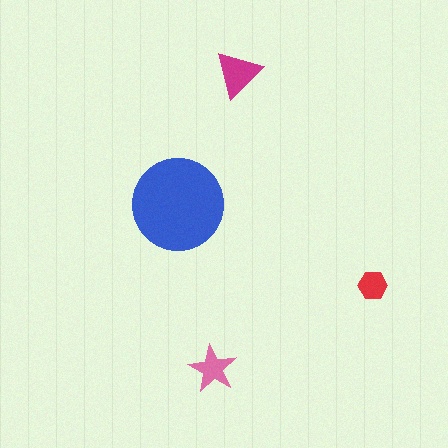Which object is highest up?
The magenta triangle is topmost.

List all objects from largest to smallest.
The blue circle, the magenta triangle, the pink star, the red hexagon.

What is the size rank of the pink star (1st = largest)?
3rd.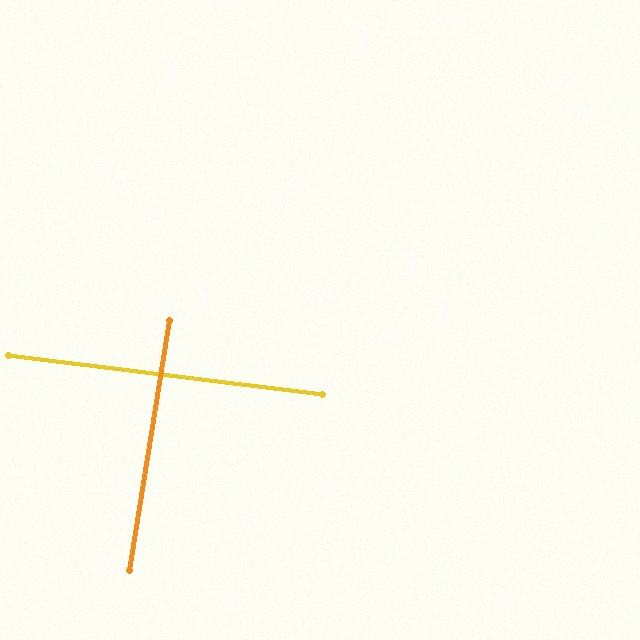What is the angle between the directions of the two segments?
Approximately 88 degrees.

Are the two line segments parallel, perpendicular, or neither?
Perpendicular — they meet at approximately 88°.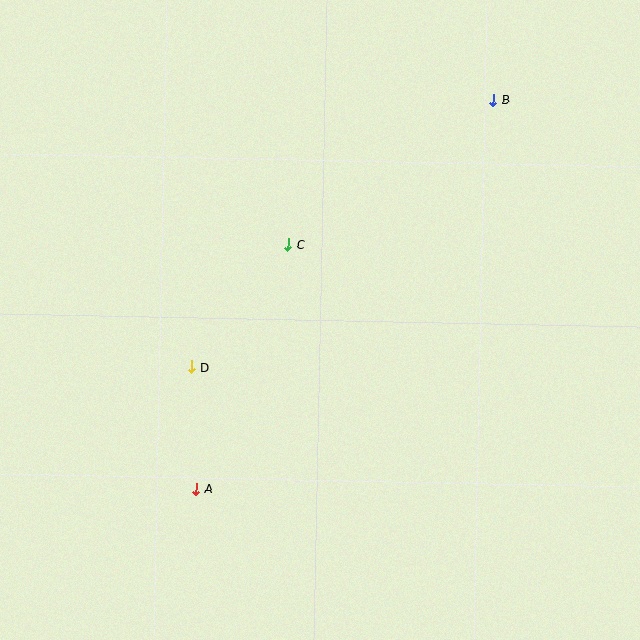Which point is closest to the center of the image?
Point C at (288, 245) is closest to the center.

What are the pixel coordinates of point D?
Point D is at (192, 367).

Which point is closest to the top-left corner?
Point C is closest to the top-left corner.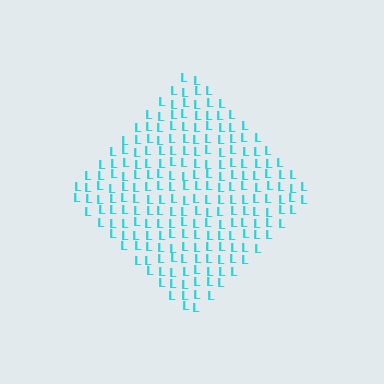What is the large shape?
The large shape is a diamond.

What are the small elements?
The small elements are letter L's.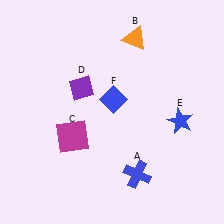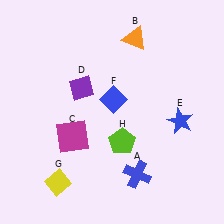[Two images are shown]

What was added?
A yellow diamond (G), a lime pentagon (H) were added in Image 2.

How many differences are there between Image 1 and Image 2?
There are 2 differences between the two images.